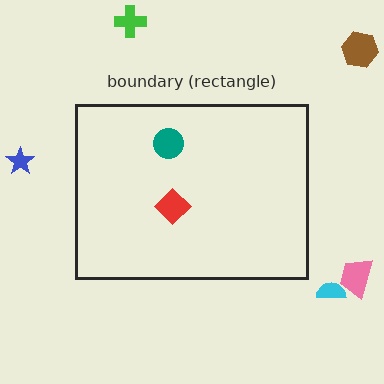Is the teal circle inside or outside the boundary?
Inside.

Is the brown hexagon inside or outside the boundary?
Outside.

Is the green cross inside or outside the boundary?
Outside.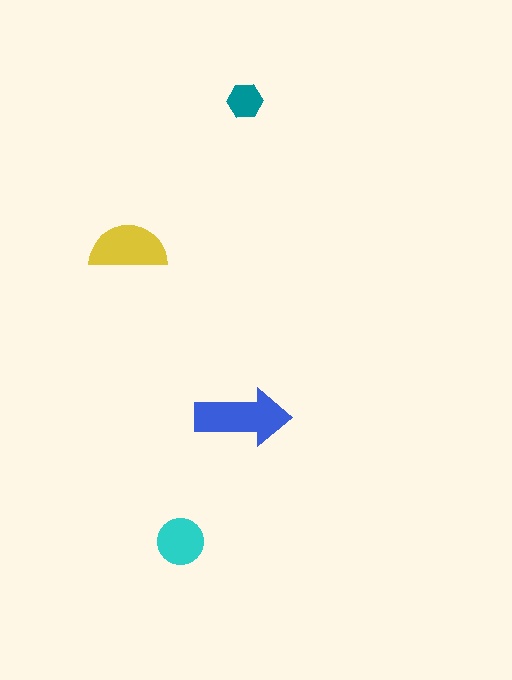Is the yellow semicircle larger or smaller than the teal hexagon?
Larger.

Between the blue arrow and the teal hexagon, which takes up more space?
The blue arrow.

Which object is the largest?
The blue arrow.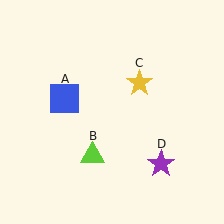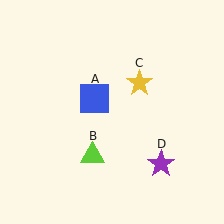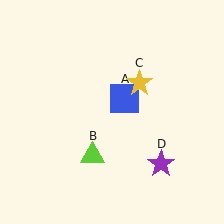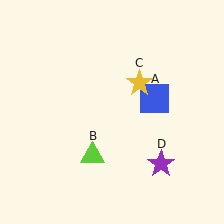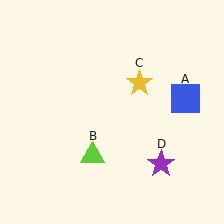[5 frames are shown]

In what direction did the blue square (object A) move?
The blue square (object A) moved right.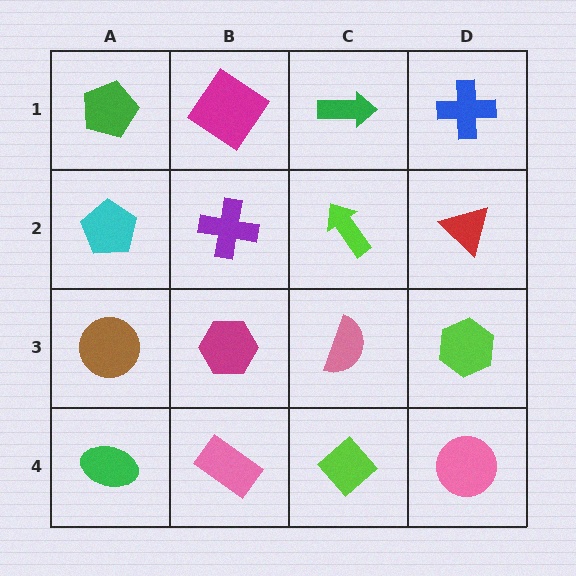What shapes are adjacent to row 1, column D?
A red triangle (row 2, column D), a green arrow (row 1, column C).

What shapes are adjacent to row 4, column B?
A magenta hexagon (row 3, column B), a green ellipse (row 4, column A), a lime diamond (row 4, column C).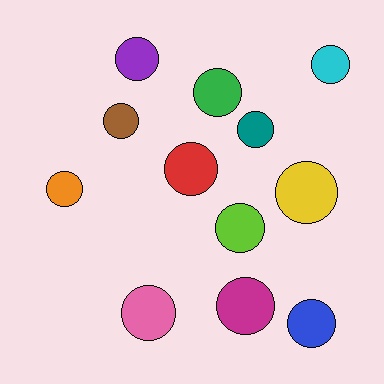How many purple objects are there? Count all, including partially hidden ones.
There is 1 purple object.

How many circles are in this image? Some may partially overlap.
There are 12 circles.